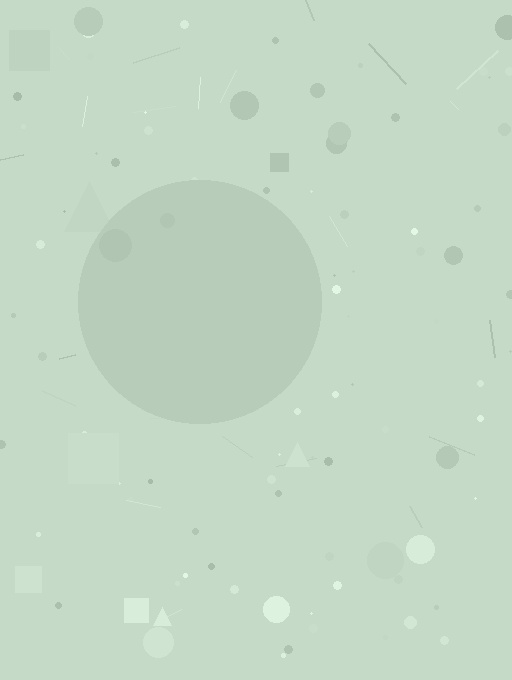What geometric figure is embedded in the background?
A circle is embedded in the background.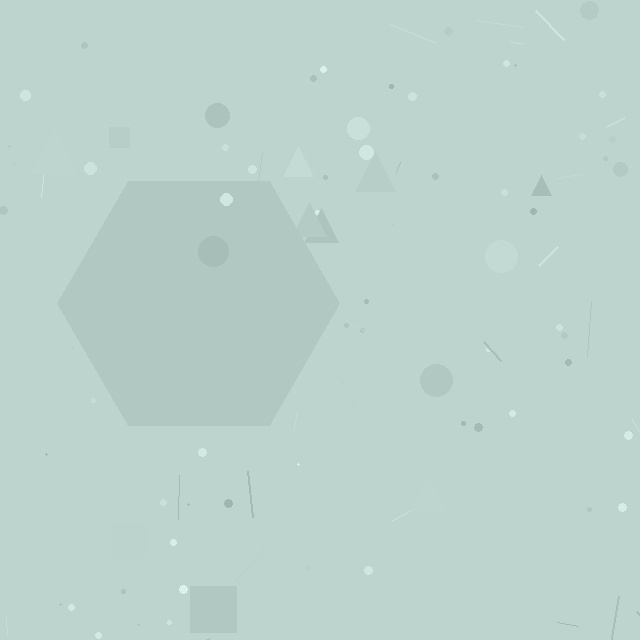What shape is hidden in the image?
A hexagon is hidden in the image.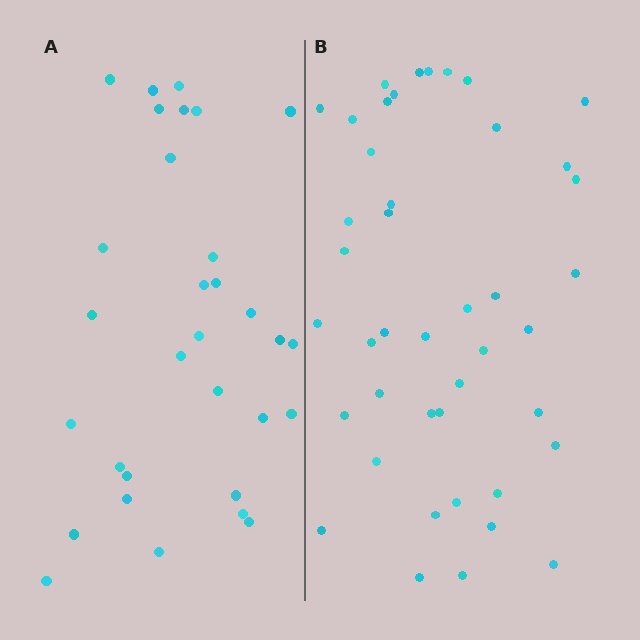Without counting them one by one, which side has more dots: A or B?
Region B (the right region) has more dots.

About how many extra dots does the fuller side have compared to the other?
Region B has roughly 12 or so more dots than region A.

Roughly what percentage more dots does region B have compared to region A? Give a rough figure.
About 40% more.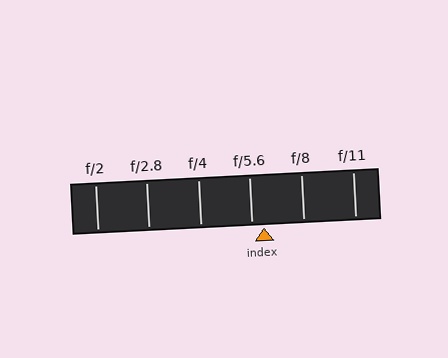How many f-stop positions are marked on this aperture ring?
There are 6 f-stop positions marked.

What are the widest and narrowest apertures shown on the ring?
The widest aperture shown is f/2 and the narrowest is f/11.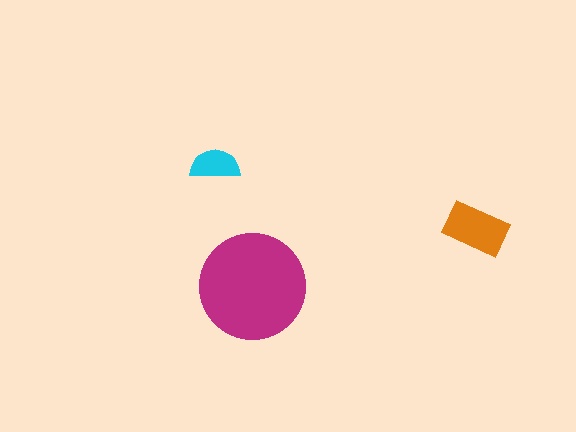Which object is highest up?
The cyan semicircle is topmost.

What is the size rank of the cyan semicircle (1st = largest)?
3rd.